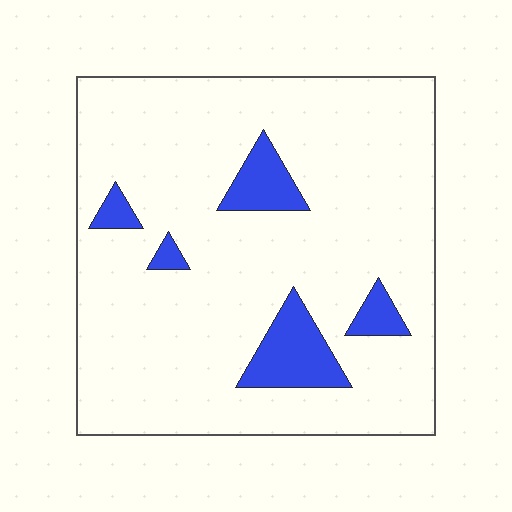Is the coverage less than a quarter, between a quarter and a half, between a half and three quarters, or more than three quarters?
Less than a quarter.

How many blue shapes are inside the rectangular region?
5.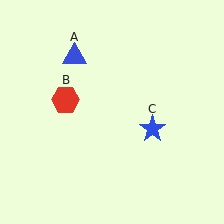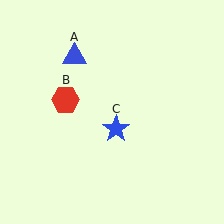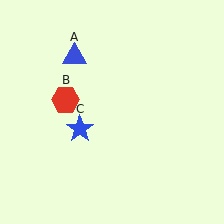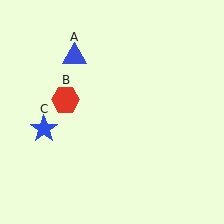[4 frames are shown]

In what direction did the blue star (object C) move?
The blue star (object C) moved left.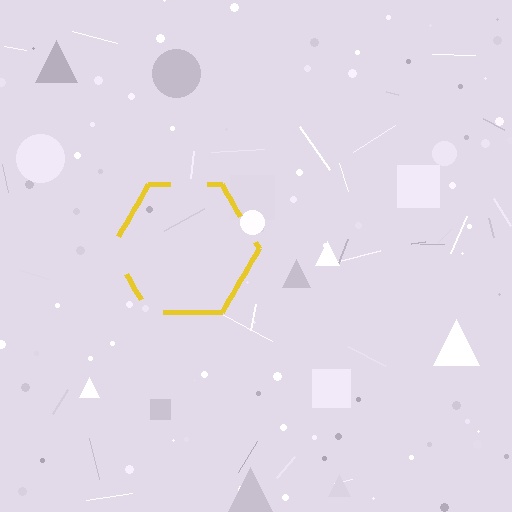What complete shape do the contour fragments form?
The contour fragments form a hexagon.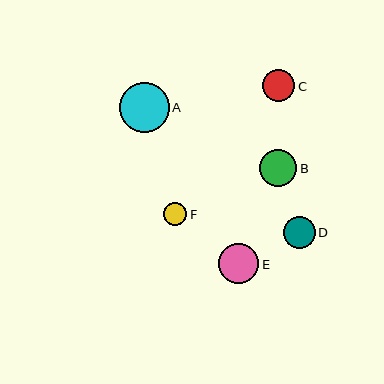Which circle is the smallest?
Circle F is the smallest with a size of approximately 24 pixels.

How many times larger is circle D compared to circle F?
Circle D is approximately 1.3 times the size of circle F.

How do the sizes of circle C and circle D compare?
Circle C and circle D are approximately the same size.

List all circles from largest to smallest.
From largest to smallest: A, E, B, C, D, F.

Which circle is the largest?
Circle A is the largest with a size of approximately 50 pixels.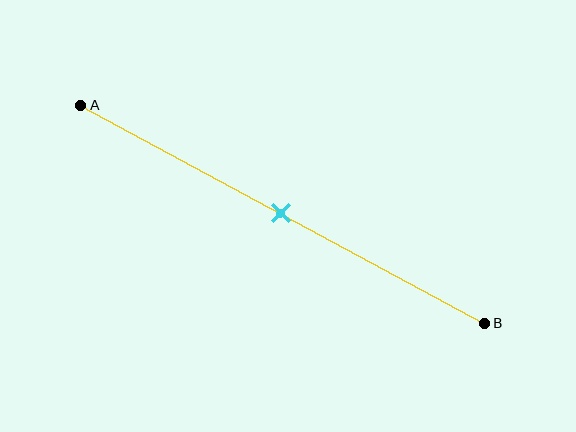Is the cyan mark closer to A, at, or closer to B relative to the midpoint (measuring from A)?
The cyan mark is approximately at the midpoint of segment AB.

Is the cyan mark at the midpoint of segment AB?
Yes, the mark is approximately at the midpoint.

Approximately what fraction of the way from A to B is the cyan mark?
The cyan mark is approximately 50% of the way from A to B.